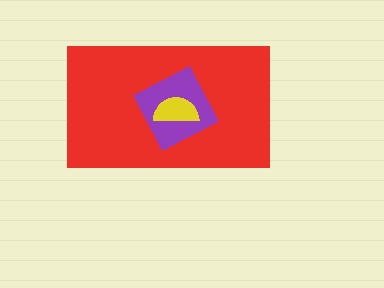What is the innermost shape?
The yellow semicircle.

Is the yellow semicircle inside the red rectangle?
Yes.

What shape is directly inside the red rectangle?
The purple square.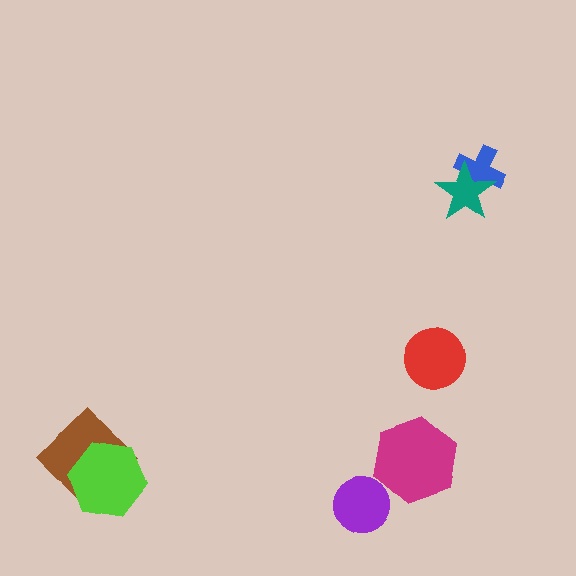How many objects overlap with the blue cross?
1 object overlaps with the blue cross.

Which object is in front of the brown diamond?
The lime hexagon is in front of the brown diamond.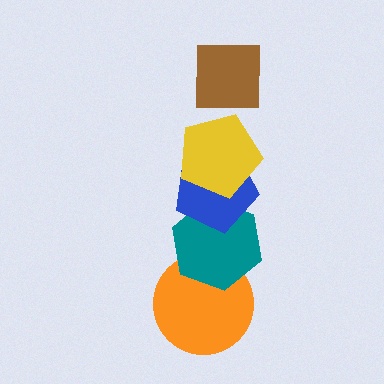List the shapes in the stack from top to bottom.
From top to bottom: the brown square, the yellow pentagon, the blue pentagon, the teal hexagon, the orange circle.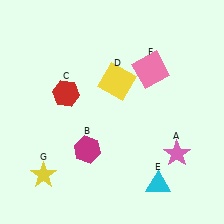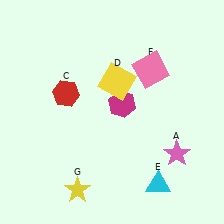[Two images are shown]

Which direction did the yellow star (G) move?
The yellow star (G) moved right.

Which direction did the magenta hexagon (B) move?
The magenta hexagon (B) moved up.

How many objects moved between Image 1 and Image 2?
2 objects moved between the two images.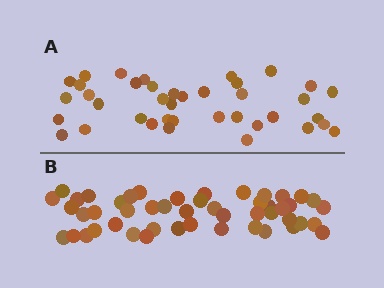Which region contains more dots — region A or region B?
Region B (the bottom region) has more dots.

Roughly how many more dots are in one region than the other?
Region B has roughly 10 or so more dots than region A.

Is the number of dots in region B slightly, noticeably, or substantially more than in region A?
Region B has noticeably more, but not dramatically so. The ratio is roughly 1.3 to 1.